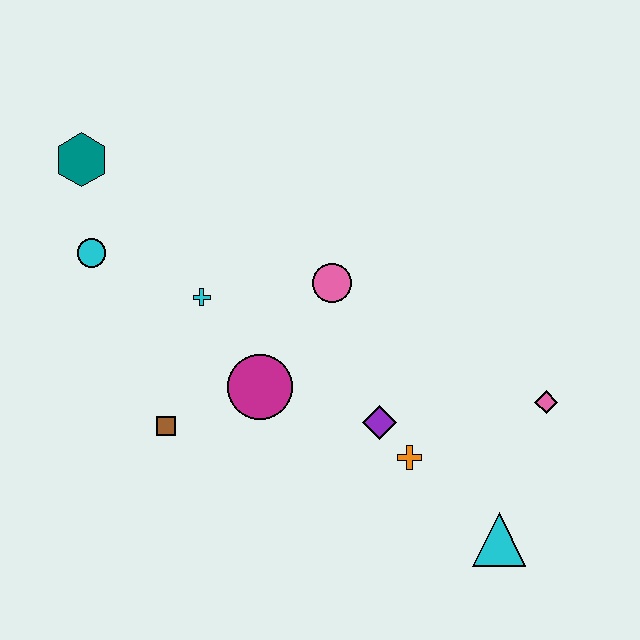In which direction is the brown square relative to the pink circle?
The brown square is to the left of the pink circle.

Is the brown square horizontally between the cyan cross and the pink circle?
No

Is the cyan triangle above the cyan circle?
No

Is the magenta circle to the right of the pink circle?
No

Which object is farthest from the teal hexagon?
The cyan triangle is farthest from the teal hexagon.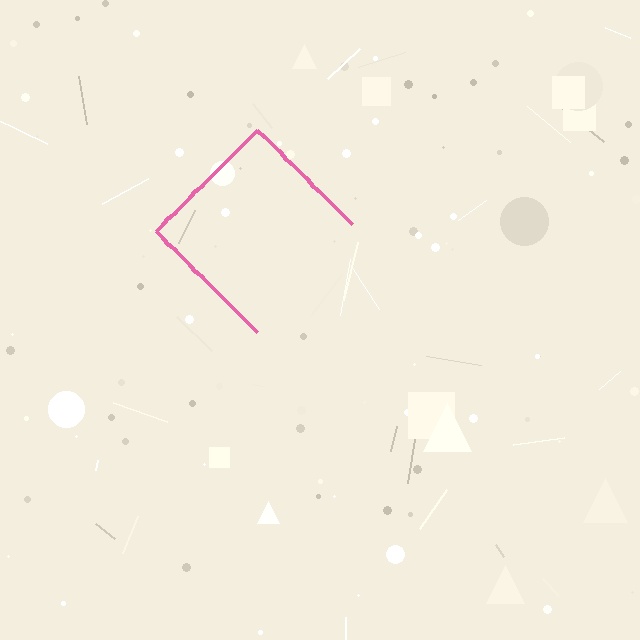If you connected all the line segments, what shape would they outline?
They would outline a diamond.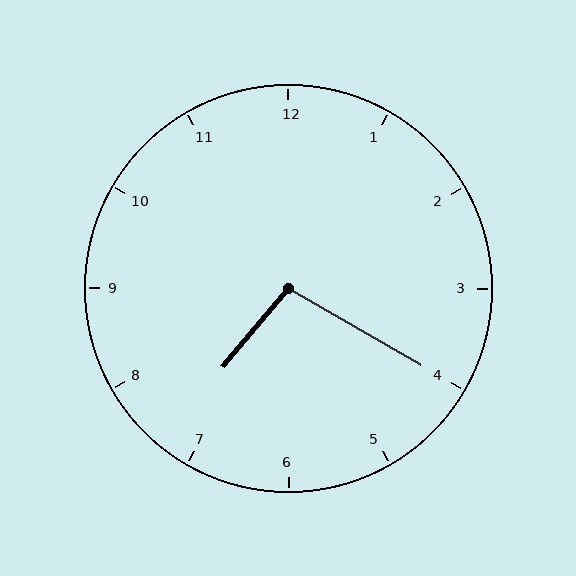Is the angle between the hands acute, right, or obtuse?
It is obtuse.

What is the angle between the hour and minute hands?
Approximately 100 degrees.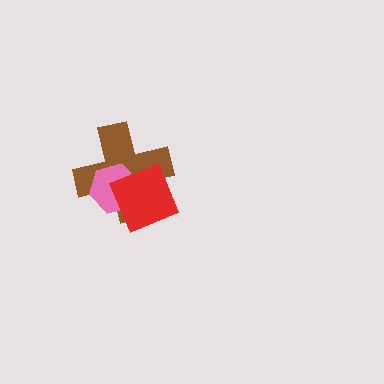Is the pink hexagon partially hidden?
Yes, it is partially covered by another shape.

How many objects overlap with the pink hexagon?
2 objects overlap with the pink hexagon.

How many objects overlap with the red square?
2 objects overlap with the red square.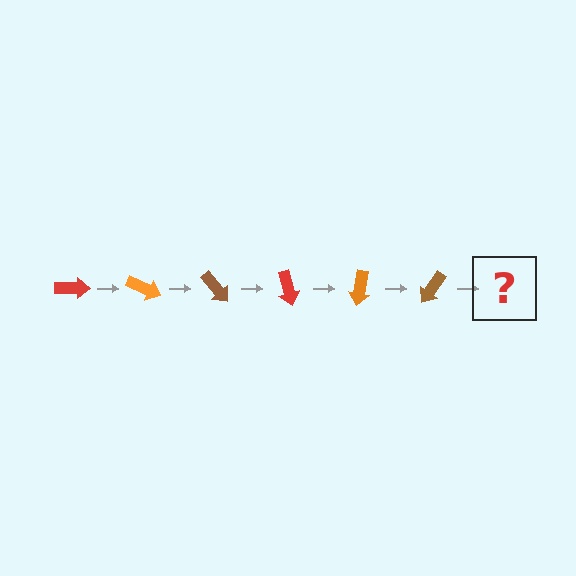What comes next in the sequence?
The next element should be a red arrow, rotated 150 degrees from the start.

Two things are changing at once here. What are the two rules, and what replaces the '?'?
The two rules are that it rotates 25 degrees each step and the color cycles through red, orange, and brown. The '?' should be a red arrow, rotated 150 degrees from the start.